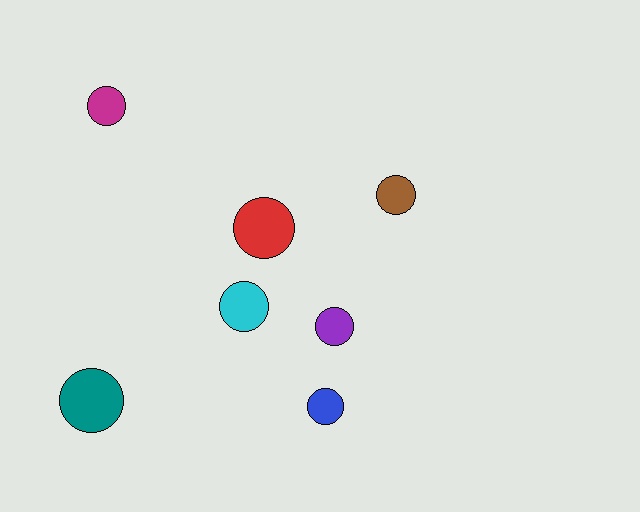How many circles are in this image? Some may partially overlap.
There are 7 circles.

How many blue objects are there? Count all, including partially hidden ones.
There is 1 blue object.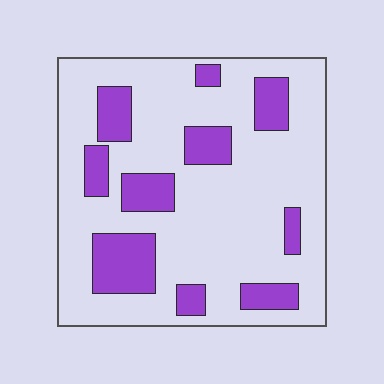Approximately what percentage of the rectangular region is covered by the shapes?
Approximately 25%.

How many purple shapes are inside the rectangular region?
10.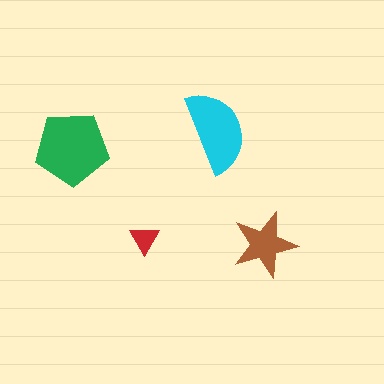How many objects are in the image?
There are 4 objects in the image.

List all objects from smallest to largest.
The red triangle, the brown star, the cyan semicircle, the green pentagon.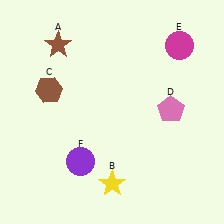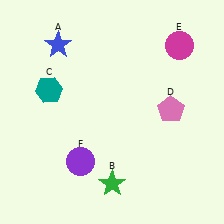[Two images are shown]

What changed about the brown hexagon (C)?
In Image 1, C is brown. In Image 2, it changed to teal.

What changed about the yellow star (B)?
In Image 1, B is yellow. In Image 2, it changed to green.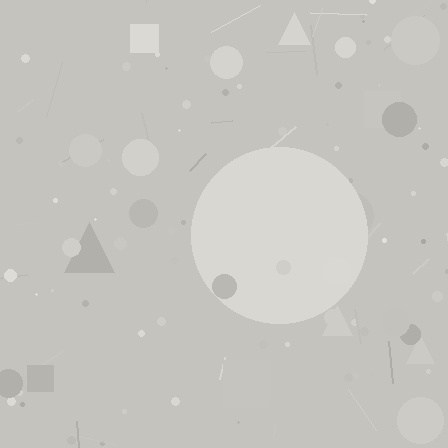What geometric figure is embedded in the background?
A circle is embedded in the background.